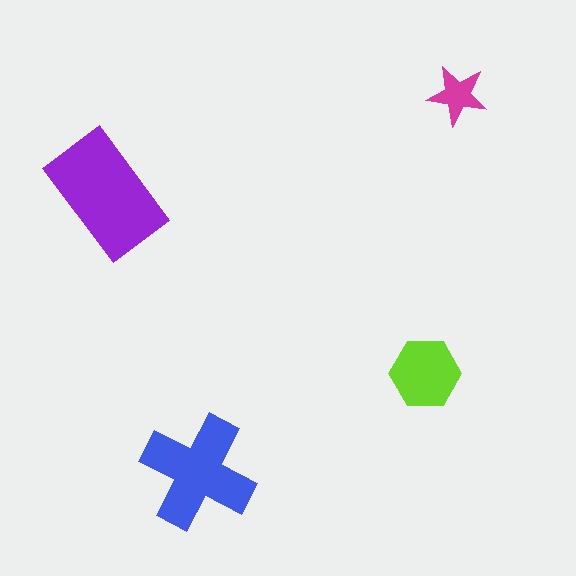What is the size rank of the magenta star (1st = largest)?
4th.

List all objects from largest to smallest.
The purple rectangle, the blue cross, the lime hexagon, the magenta star.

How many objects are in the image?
There are 4 objects in the image.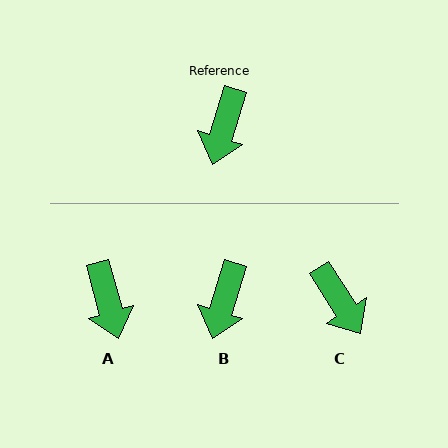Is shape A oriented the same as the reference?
No, it is off by about 33 degrees.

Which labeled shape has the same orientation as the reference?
B.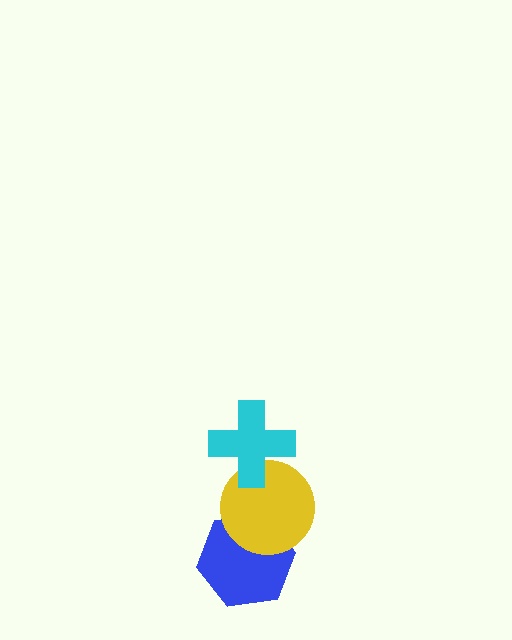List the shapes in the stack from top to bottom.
From top to bottom: the cyan cross, the yellow circle, the blue hexagon.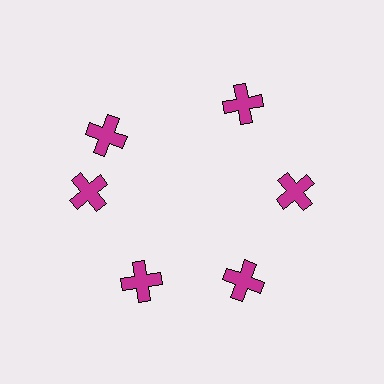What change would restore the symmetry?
The symmetry would be restored by rotating it back into even spacing with its neighbors so that all 6 crosses sit at equal angles and equal distance from the center.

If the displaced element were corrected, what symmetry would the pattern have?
It would have 6-fold rotational symmetry — the pattern would map onto itself every 60 degrees.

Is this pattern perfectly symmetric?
No. The 6 magenta crosses are arranged in a ring, but one element near the 11 o'clock position is rotated out of alignment along the ring, breaking the 6-fold rotational symmetry.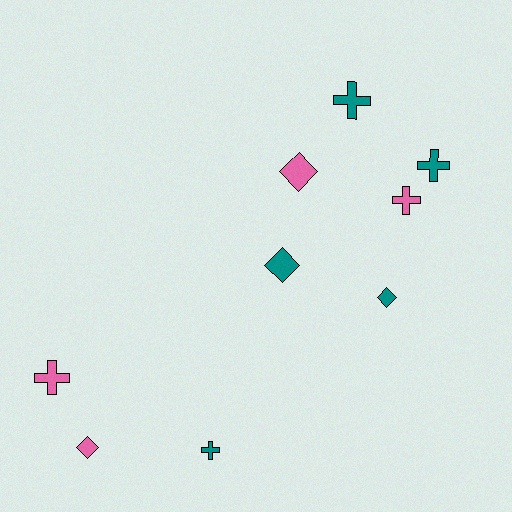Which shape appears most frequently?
Cross, with 5 objects.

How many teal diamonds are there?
There are 2 teal diamonds.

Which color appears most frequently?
Teal, with 5 objects.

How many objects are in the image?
There are 9 objects.